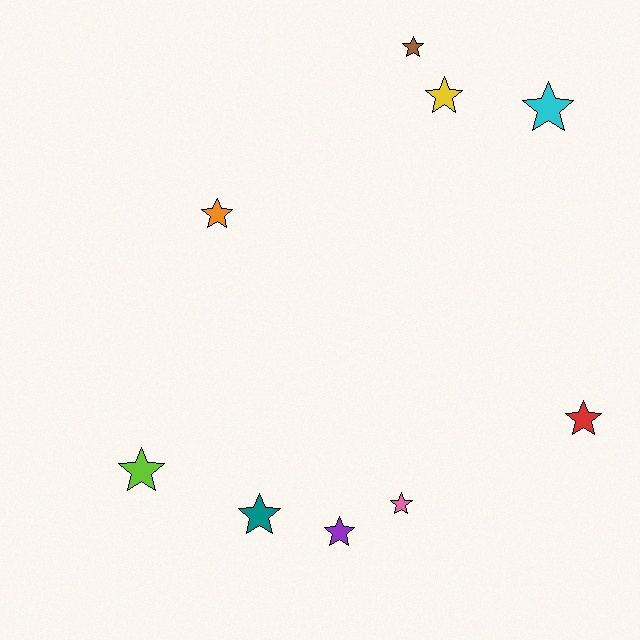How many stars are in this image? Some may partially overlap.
There are 9 stars.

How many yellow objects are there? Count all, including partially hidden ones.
There is 1 yellow object.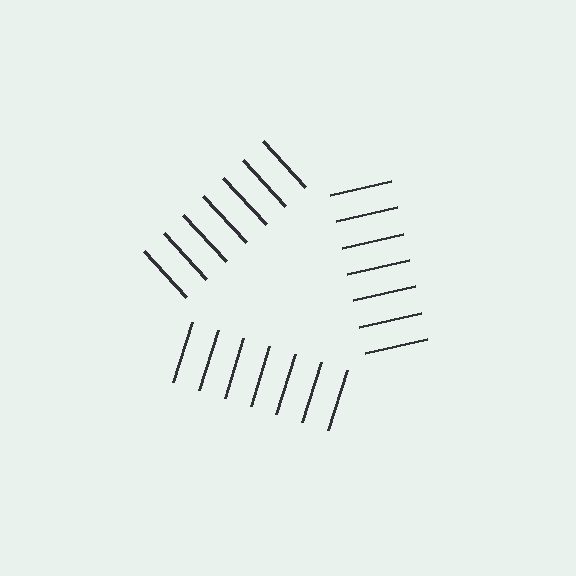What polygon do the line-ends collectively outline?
An illusory triangle — the line segments terminate on its edges but no continuous stroke is drawn.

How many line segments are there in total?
21 — 7 along each of the 3 edges.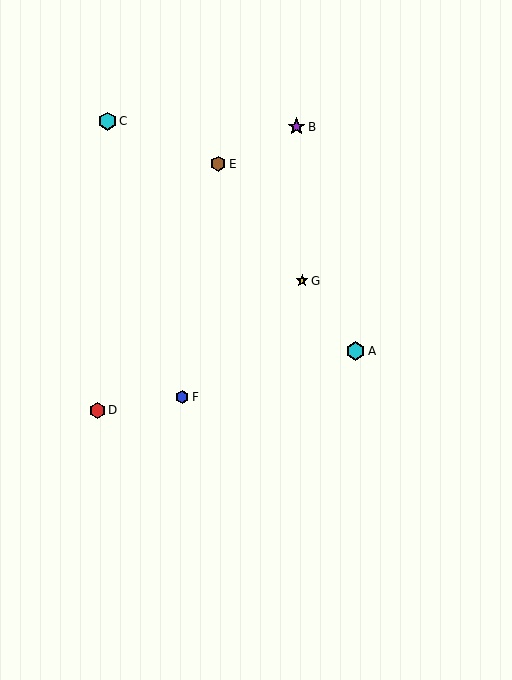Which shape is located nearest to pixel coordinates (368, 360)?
The cyan hexagon (labeled A) at (356, 351) is nearest to that location.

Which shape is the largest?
The cyan hexagon (labeled A) is the largest.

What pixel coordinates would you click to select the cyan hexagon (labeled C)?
Click at (107, 121) to select the cyan hexagon C.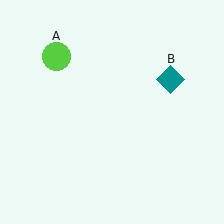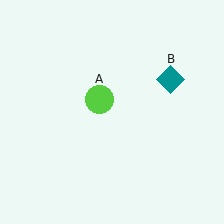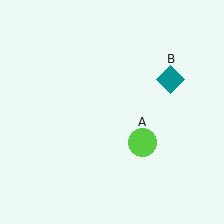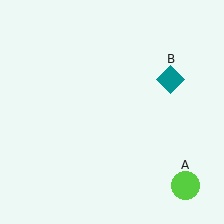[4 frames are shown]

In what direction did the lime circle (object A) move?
The lime circle (object A) moved down and to the right.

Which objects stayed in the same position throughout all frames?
Teal diamond (object B) remained stationary.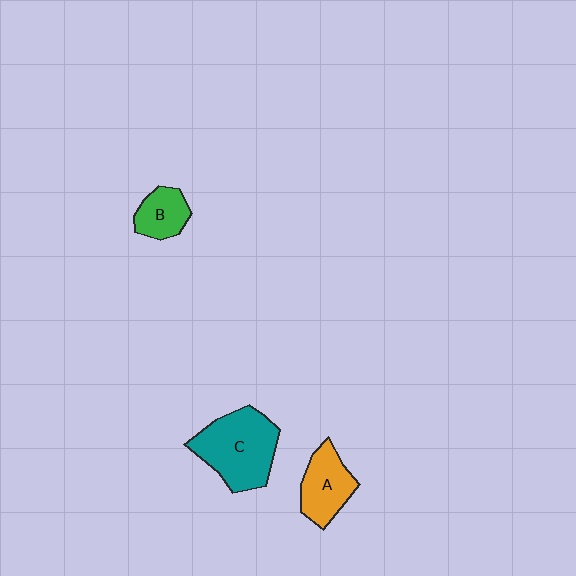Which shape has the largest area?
Shape C (teal).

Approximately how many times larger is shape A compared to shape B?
Approximately 1.4 times.